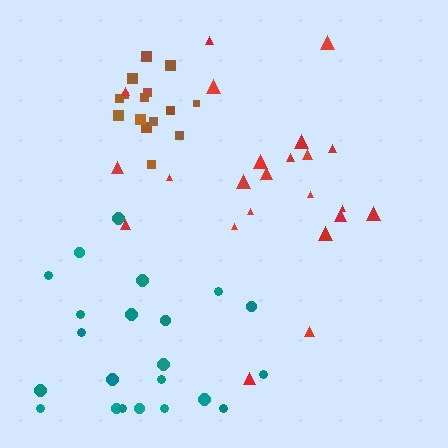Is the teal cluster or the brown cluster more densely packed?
Brown.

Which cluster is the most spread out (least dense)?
Red.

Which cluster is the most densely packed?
Brown.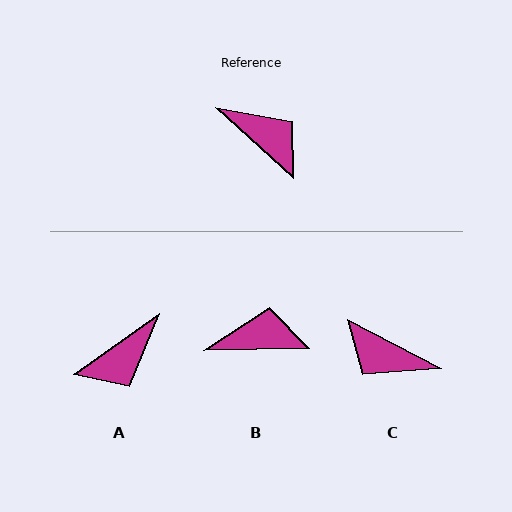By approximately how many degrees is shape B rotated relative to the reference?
Approximately 43 degrees counter-clockwise.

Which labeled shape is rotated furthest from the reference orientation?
C, about 165 degrees away.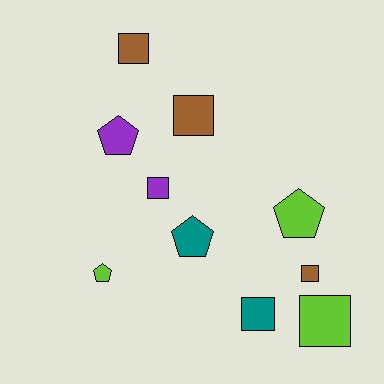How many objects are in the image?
There are 10 objects.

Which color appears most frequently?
Lime, with 3 objects.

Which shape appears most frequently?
Square, with 6 objects.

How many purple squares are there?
There is 1 purple square.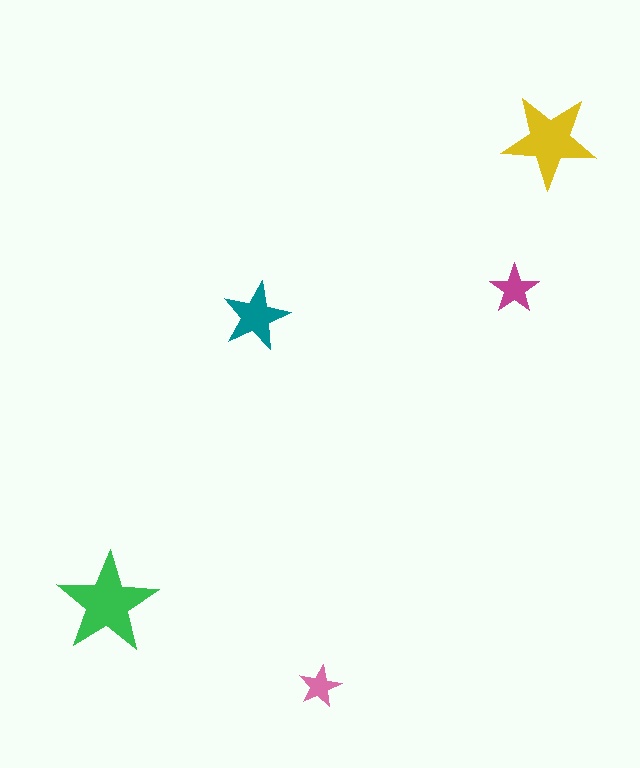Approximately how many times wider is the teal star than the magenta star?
About 1.5 times wider.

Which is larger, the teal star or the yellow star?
The yellow one.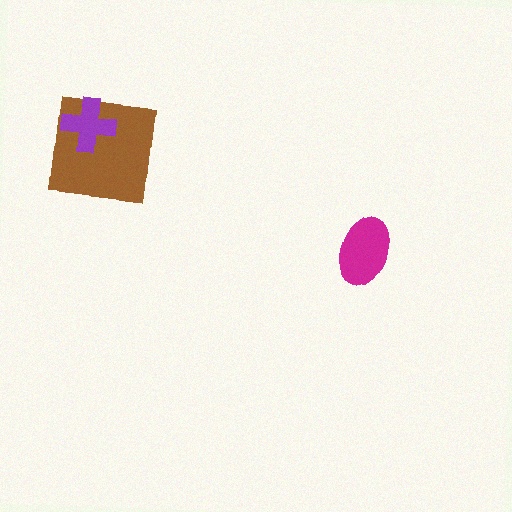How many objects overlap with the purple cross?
1 object overlaps with the purple cross.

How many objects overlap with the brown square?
1 object overlaps with the brown square.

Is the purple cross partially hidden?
No, no other shape covers it.